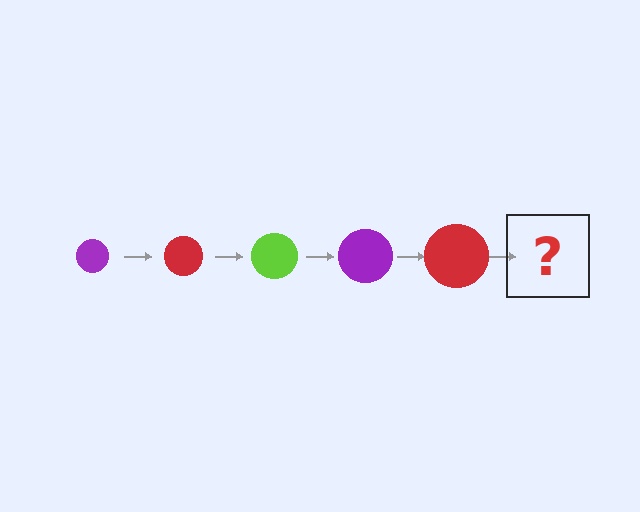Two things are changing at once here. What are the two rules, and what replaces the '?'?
The two rules are that the circle grows larger each step and the color cycles through purple, red, and lime. The '?' should be a lime circle, larger than the previous one.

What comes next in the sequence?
The next element should be a lime circle, larger than the previous one.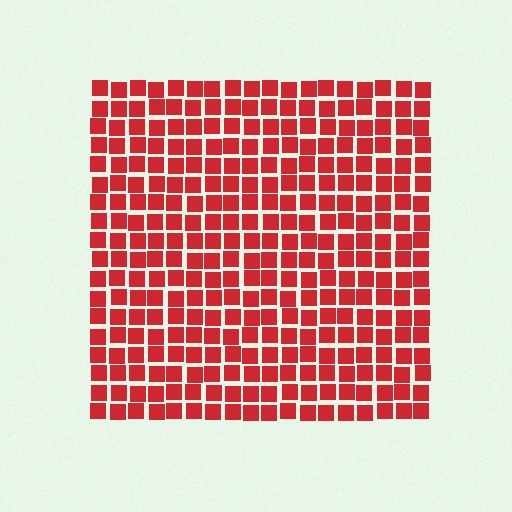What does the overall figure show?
The overall figure shows a square.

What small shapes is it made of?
It is made of small squares.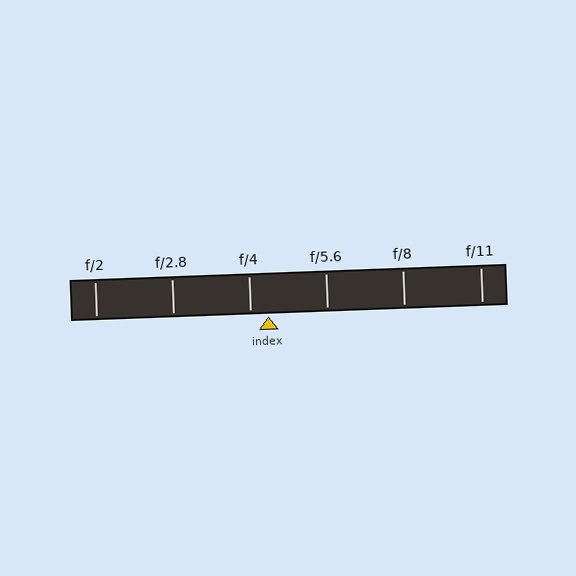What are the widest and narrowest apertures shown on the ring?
The widest aperture shown is f/2 and the narrowest is f/11.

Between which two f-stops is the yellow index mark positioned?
The index mark is between f/4 and f/5.6.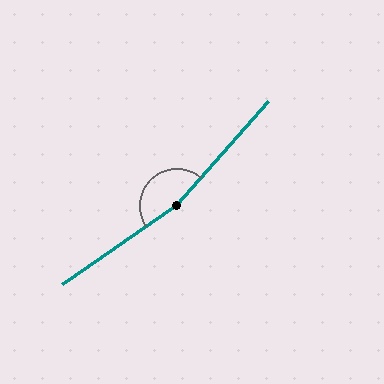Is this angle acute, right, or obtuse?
It is obtuse.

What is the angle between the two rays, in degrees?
Approximately 166 degrees.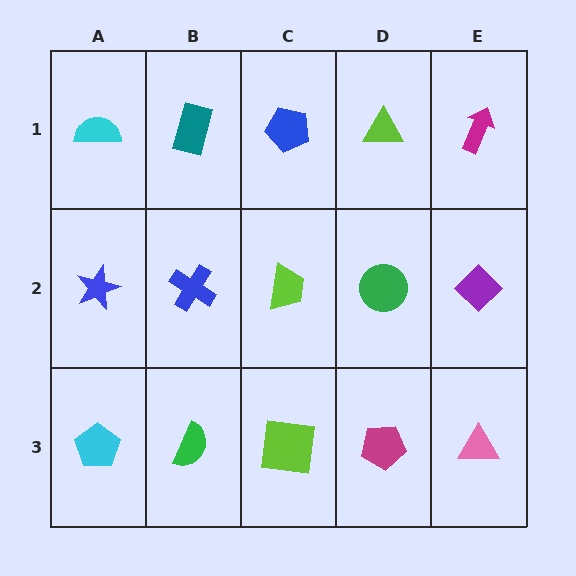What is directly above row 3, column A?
A blue star.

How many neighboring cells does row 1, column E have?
2.